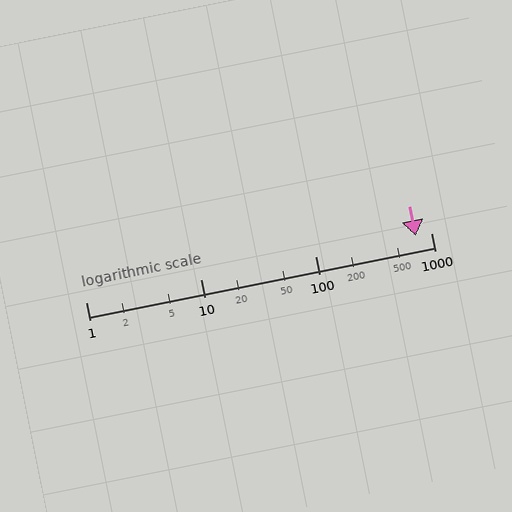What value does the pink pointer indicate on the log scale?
The pointer indicates approximately 740.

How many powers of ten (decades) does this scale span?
The scale spans 3 decades, from 1 to 1000.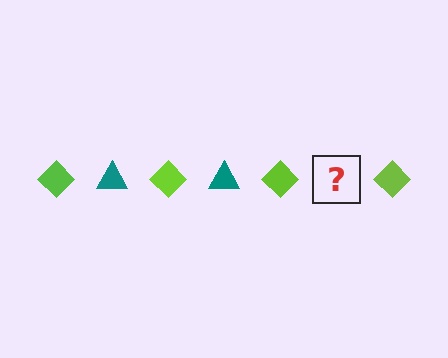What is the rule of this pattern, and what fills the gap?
The rule is that the pattern alternates between lime diamond and teal triangle. The gap should be filled with a teal triangle.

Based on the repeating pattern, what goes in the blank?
The blank should be a teal triangle.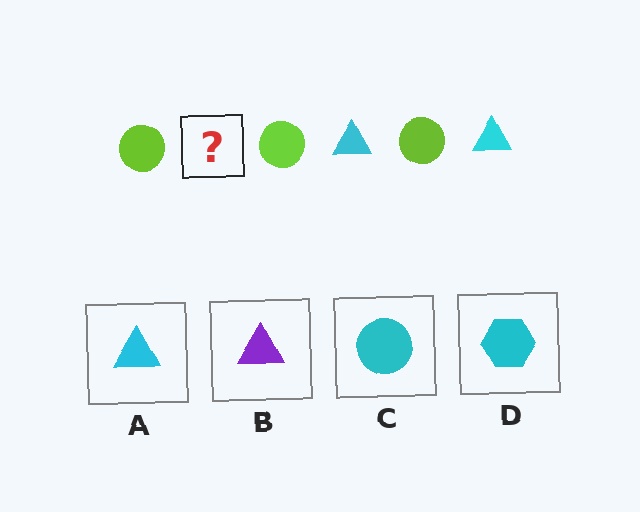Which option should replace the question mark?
Option A.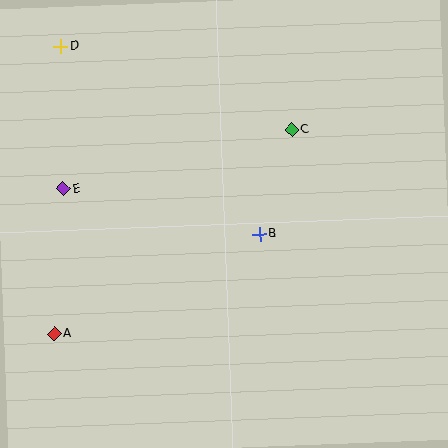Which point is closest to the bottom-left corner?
Point A is closest to the bottom-left corner.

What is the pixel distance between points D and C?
The distance between D and C is 245 pixels.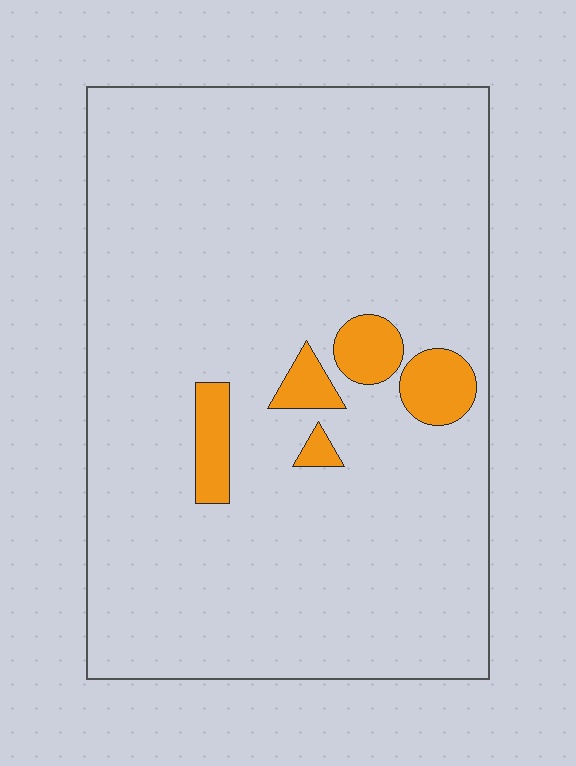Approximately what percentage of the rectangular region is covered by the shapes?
Approximately 5%.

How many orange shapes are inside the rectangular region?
5.